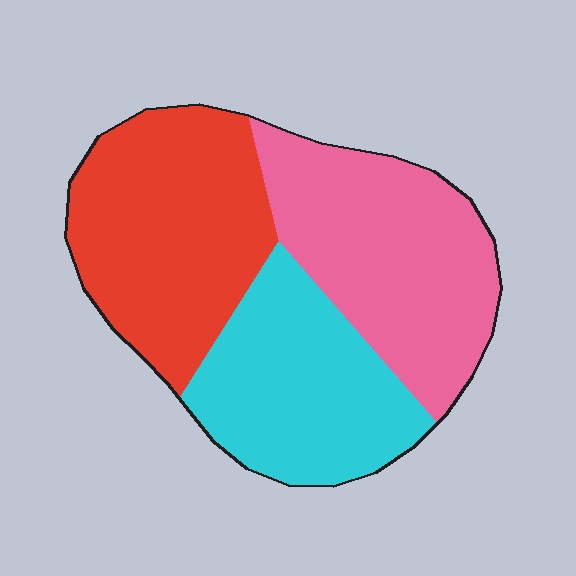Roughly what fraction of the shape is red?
Red takes up between a quarter and a half of the shape.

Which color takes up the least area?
Cyan, at roughly 30%.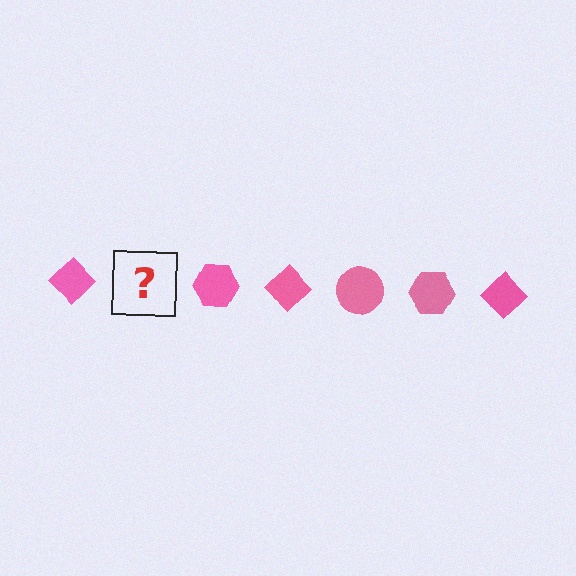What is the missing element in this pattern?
The missing element is a pink circle.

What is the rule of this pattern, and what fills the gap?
The rule is that the pattern cycles through diamond, circle, hexagon shapes in pink. The gap should be filled with a pink circle.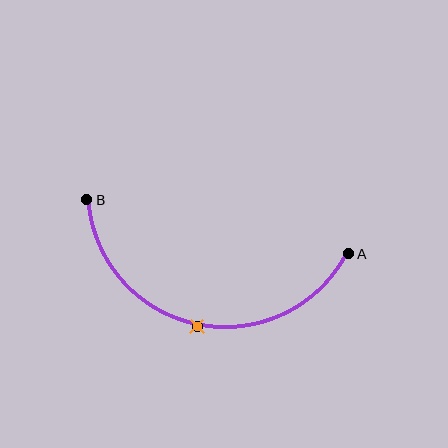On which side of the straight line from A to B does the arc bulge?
The arc bulges below the straight line connecting A and B.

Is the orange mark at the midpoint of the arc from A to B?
Yes. The orange mark lies on the arc at equal arc-length from both A and B — it is the arc midpoint.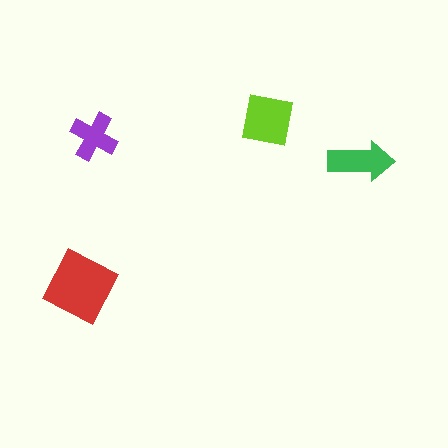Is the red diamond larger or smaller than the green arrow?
Larger.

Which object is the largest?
The red diamond.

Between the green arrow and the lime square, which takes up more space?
The lime square.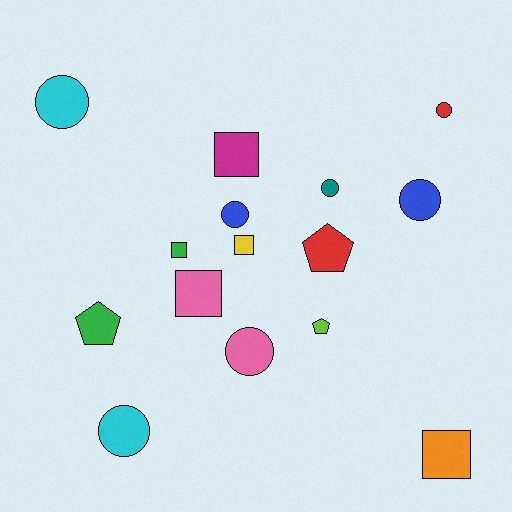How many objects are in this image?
There are 15 objects.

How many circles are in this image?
There are 7 circles.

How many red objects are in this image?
There are 2 red objects.